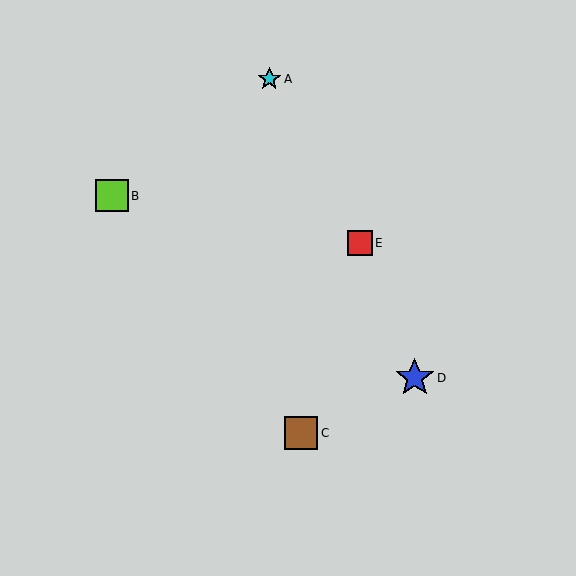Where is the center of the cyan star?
The center of the cyan star is at (269, 79).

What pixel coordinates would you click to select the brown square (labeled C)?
Click at (301, 433) to select the brown square C.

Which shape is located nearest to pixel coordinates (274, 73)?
The cyan star (labeled A) at (269, 79) is nearest to that location.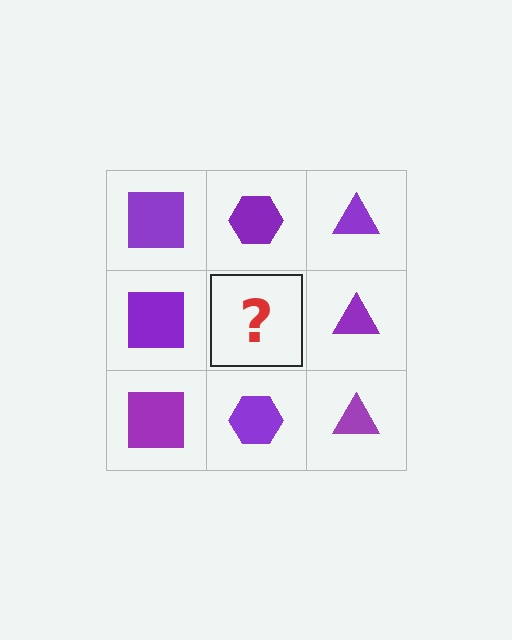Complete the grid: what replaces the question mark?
The question mark should be replaced with a purple hexagon.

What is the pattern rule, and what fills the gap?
The rule is that each column has a consistent shape. The gap should be filled with a purple hexagon.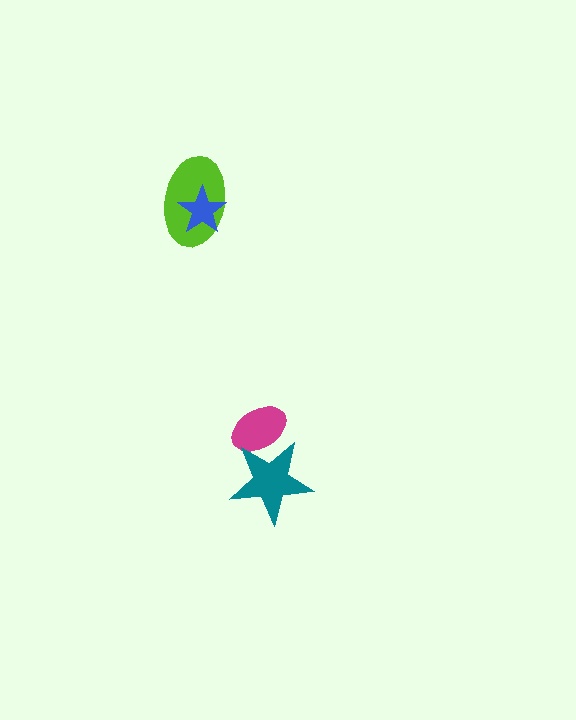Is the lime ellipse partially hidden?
Yes, it is partially covered by another shape.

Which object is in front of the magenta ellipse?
The teal star is in front of the magenta ellipse.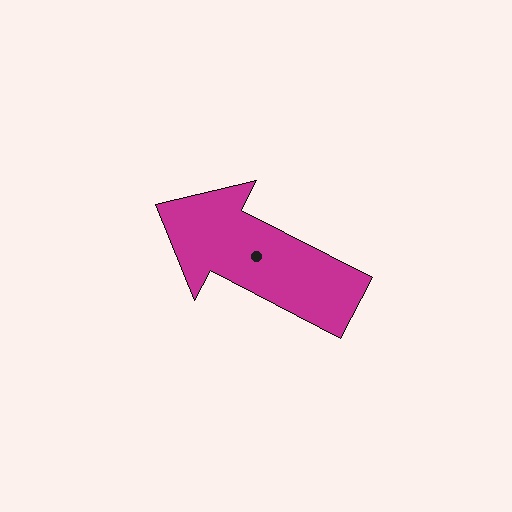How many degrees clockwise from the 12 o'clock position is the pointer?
Approximately 297 degrees.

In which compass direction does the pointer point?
Northwest.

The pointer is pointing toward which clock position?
Roughly 10 o'clock.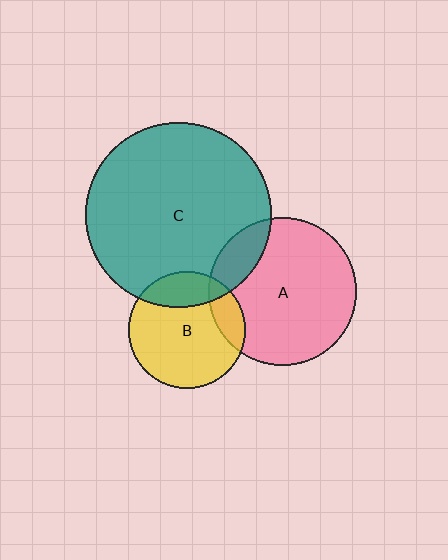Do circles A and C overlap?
Yes.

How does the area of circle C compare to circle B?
Approximately 2.5 times.